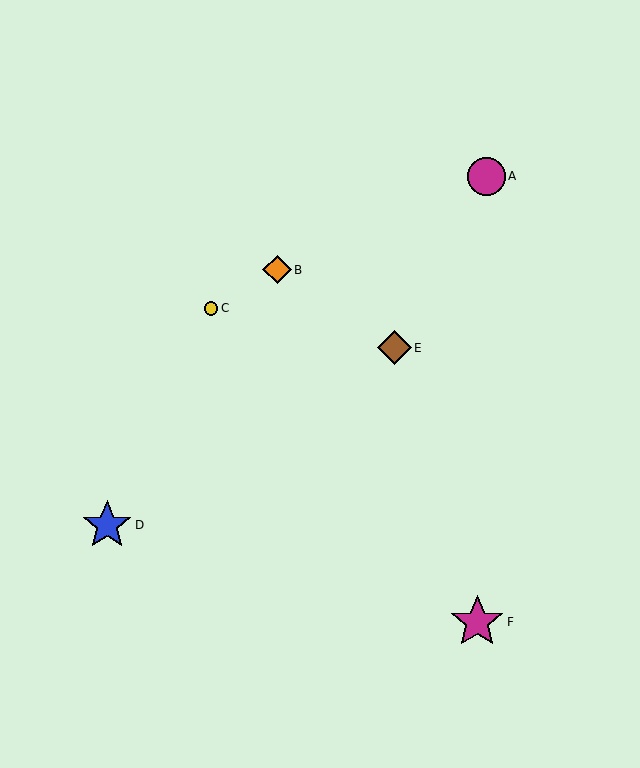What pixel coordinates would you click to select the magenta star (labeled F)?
Click at (477, 622) to select the magenta star F.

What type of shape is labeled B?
Shape B is an orange diamond.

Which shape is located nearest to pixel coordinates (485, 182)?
The magenta circle (labeled A) at (487, 176) is nearest to that location.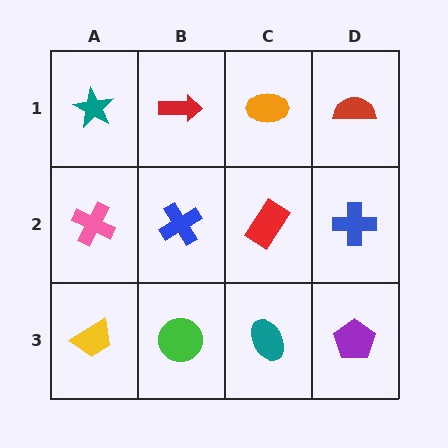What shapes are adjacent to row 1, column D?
A blue cross (row 2, column D), an orange ellipse (row 1, column C).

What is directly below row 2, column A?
A yellow trapezoid.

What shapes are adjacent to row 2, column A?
A teal star (row 1, column A), a yellow trapezoid (row 3, column A), a blue cross (row 2, column B).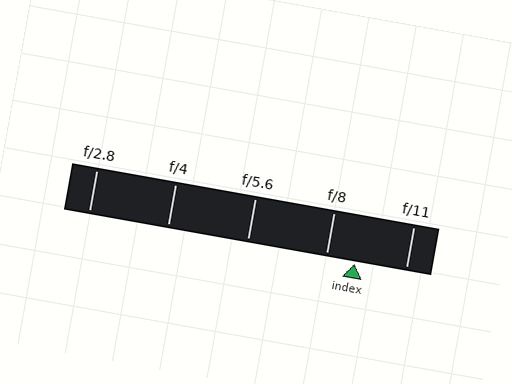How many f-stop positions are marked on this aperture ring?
There are 5 f-stop positions marked.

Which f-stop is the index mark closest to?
The index mark is closest to f/8.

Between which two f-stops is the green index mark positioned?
The index mark is between f/8 and f/11.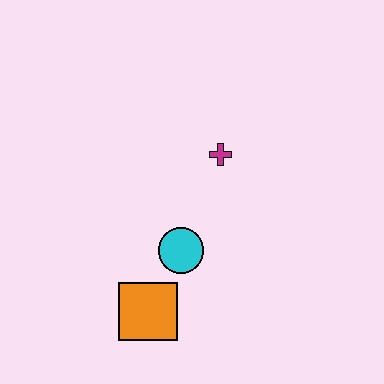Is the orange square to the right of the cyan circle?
No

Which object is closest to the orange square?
The cyan circle is closest to the orange square.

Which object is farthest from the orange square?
The magenta cross is farthest from the orange square.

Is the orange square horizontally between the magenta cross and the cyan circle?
No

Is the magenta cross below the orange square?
No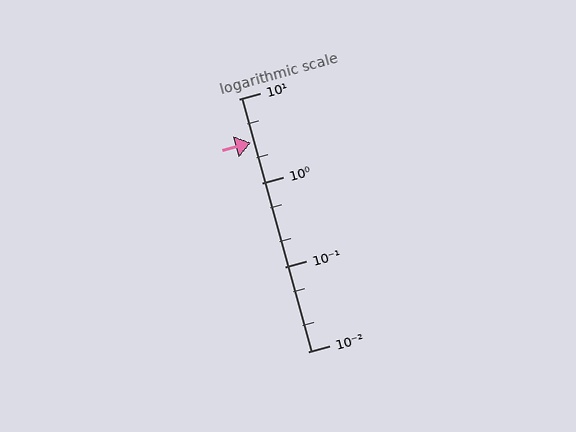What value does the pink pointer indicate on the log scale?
The pointer indicates approximately 3.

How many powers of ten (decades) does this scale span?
The scale spans 3 decades, from 0.01 to 10.